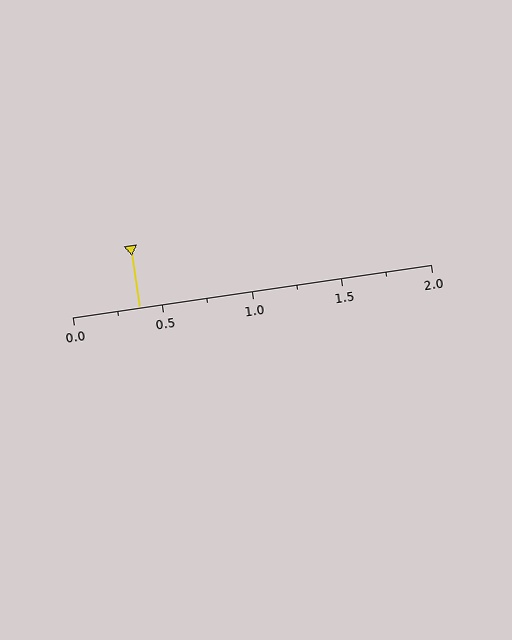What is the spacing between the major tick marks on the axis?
The major ticks are spaced 0.5 apart.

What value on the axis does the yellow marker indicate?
The marker indicates approximately 0.38.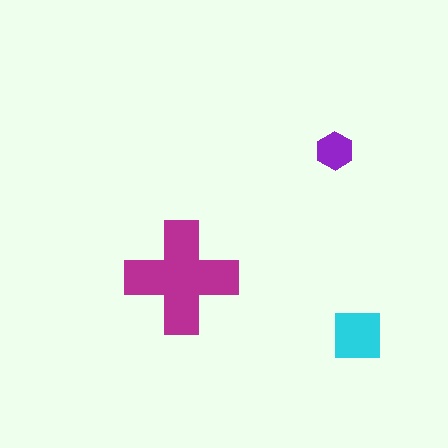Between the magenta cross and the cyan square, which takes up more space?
The magenta cross.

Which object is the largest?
The magenta cross.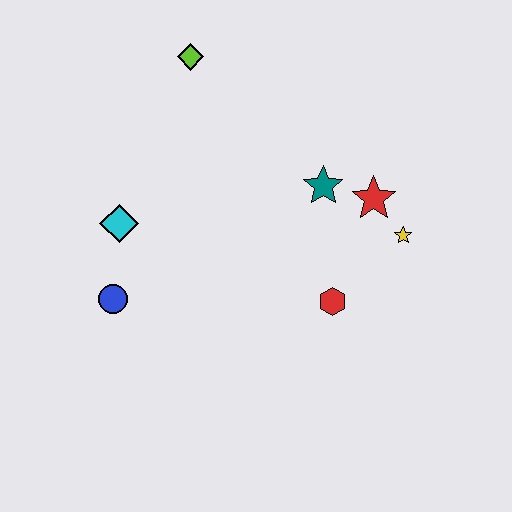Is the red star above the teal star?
No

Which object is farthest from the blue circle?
The yellow star is farthest from the blue circle.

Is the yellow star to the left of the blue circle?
No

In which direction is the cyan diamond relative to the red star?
The cyan diamond is to the left of the red star.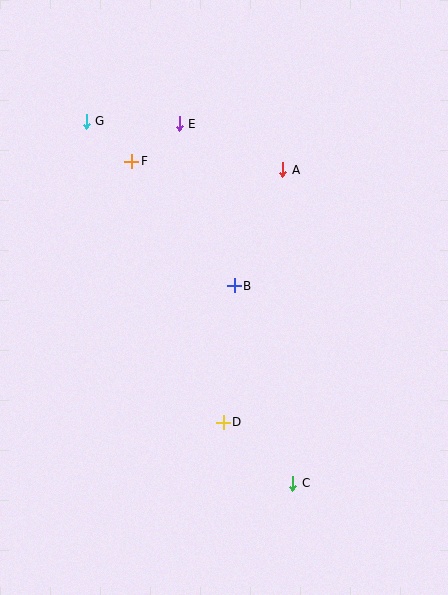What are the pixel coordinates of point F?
Point F is at (132, 161).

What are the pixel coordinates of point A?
Point A is at (283, 170).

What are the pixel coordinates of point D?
Point D is at (223, 422).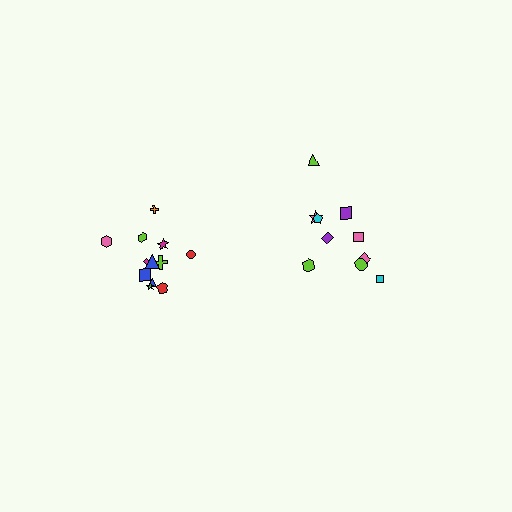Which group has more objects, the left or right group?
The left group.